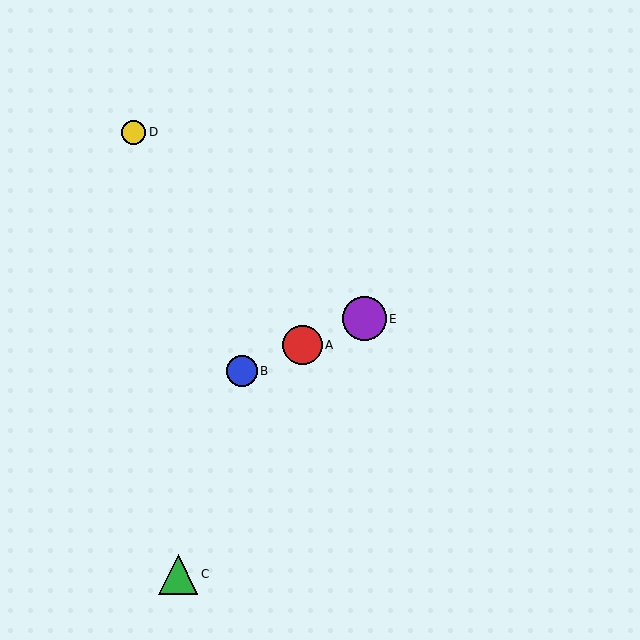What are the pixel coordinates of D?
Object D is at (134, 132).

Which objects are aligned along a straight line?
Objects A, B, E are aligned along a straight line.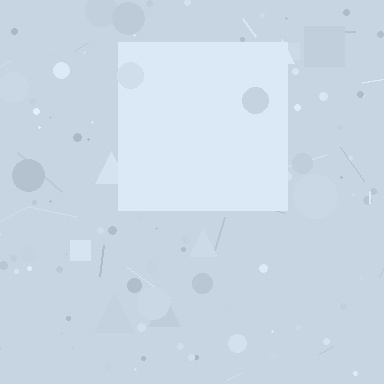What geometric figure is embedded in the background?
A square is embedded in the background.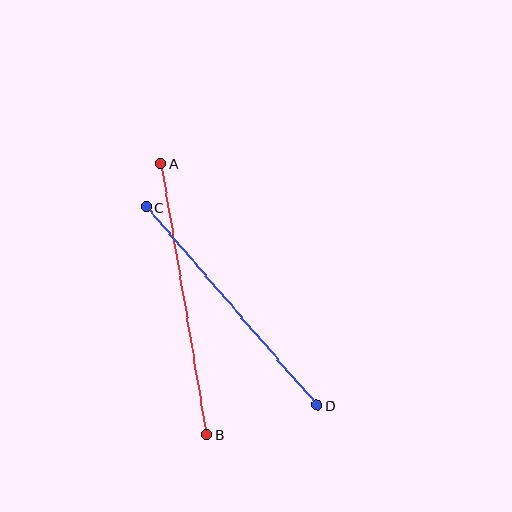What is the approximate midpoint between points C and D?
The midpoint is at approximately (232, 306) pixels.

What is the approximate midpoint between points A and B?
The midpoint is at approximately (184, 299) pixels.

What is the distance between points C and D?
The distance is approximately 261 pixels.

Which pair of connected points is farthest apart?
Points A and B are farthest apart.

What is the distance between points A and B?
The distance is approximately 275 pixels.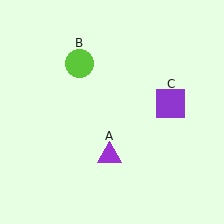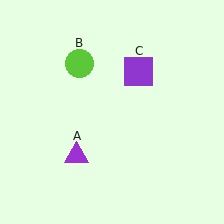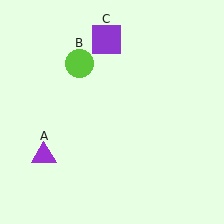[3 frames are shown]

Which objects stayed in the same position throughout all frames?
Lime circle (object B) remained stationary.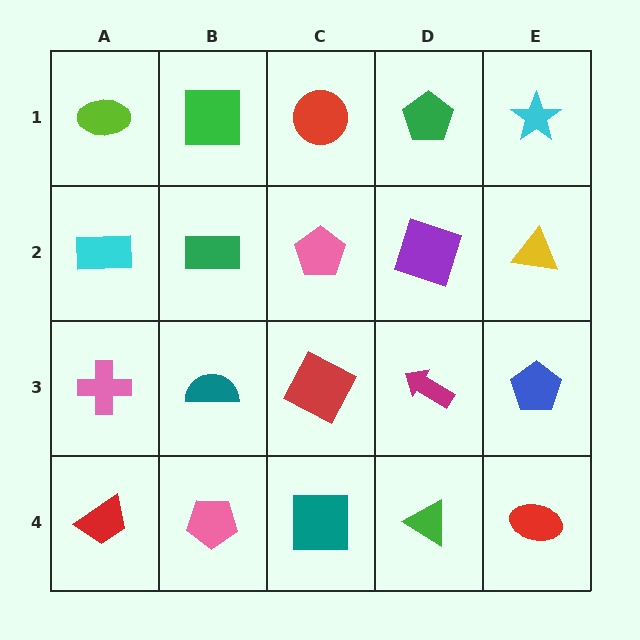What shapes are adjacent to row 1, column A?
A cyan rectangle (row 2, column A), a green square (row 1, column B).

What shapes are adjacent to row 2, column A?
A lime ellipse (row 1, column A), a pink cross (row 3, column A), a green rectangle (row 2, column B).